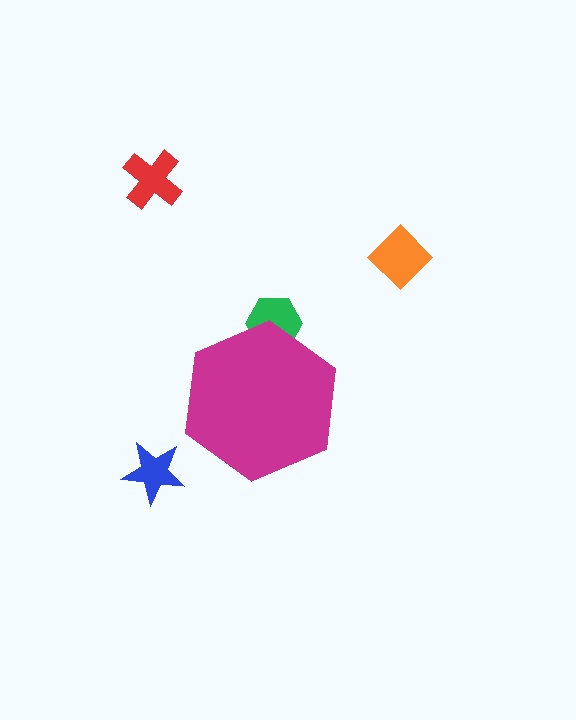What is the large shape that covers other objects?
A magenta hexagon.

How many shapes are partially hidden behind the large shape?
1 shape is partially hidden.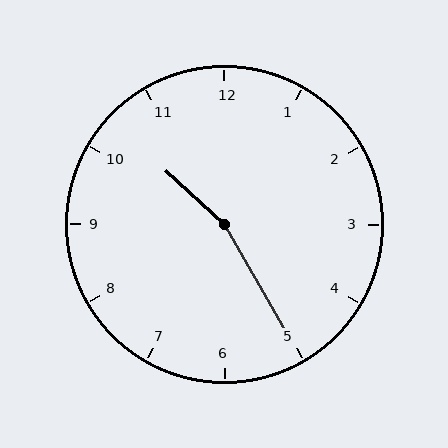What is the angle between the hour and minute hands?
Approximately 162 degrees.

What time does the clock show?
10:25.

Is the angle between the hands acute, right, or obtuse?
It is obtuse.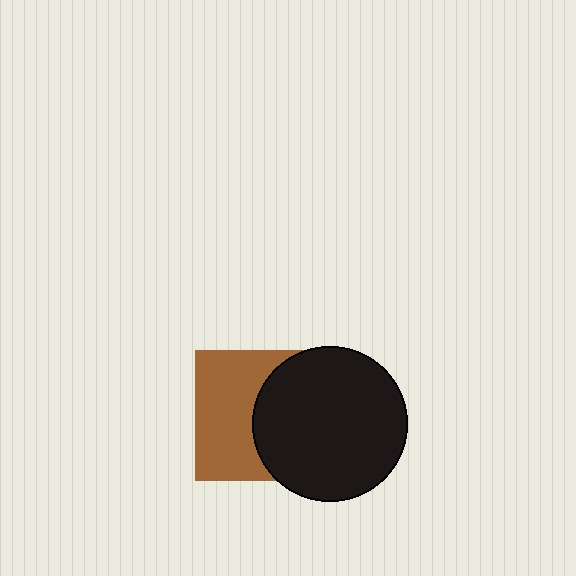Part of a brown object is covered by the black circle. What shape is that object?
It is a square.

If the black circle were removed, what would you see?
You would see the complete brown square.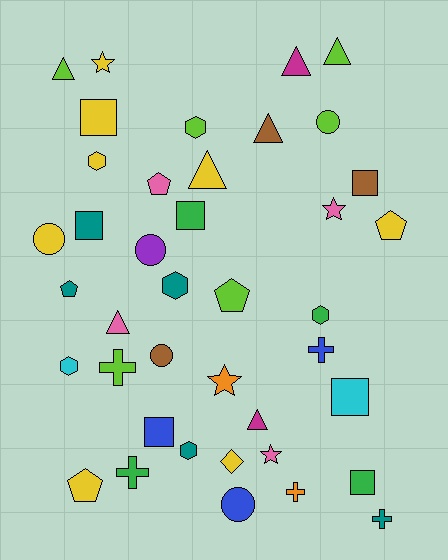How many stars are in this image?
There are 4 stars.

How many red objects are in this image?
There are no red objects.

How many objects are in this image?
There are 40 objects.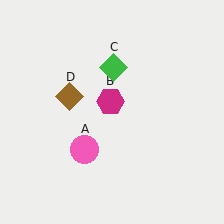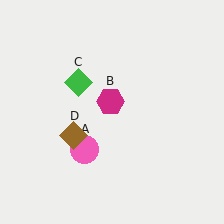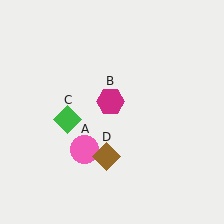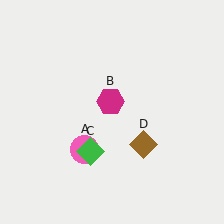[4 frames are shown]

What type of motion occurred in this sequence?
The green diamond (object C), brown diamond (object D) rotated counterclockwise around the center of the scene.